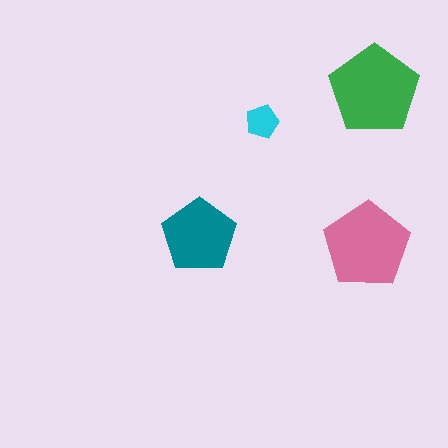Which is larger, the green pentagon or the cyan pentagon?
The green one.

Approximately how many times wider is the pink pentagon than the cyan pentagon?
About 2.5 times wider.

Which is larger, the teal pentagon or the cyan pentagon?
The teal one.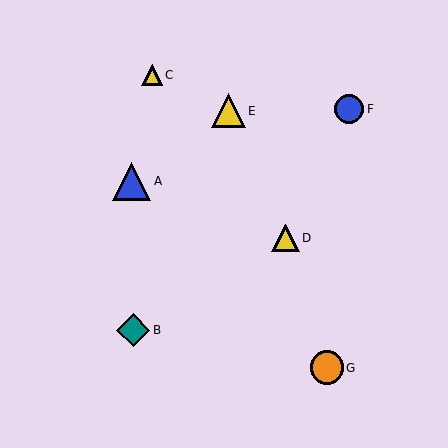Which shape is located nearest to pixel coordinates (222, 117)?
The yellow triangle (labeled E) at (228, 111) is nearest to that location.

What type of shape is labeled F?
Shape F is a blue circle.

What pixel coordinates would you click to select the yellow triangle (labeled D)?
Click at (285, 238) to select the yellow triangle D.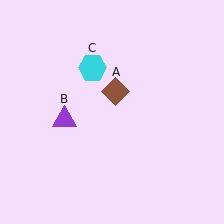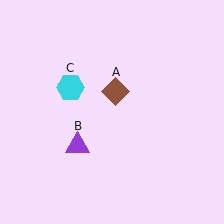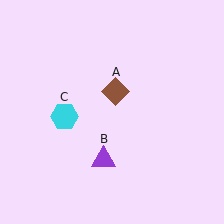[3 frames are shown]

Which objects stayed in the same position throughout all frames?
Brown diamond (object A) remained stationary.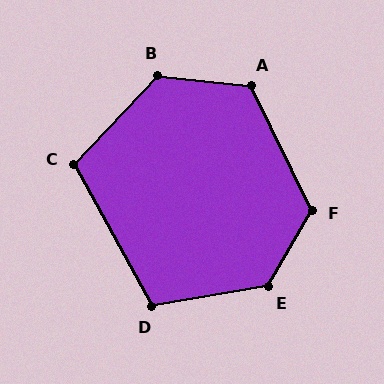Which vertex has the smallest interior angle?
C, at approximately 108 degrees.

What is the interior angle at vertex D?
Approximately 109 degrees (obtuse).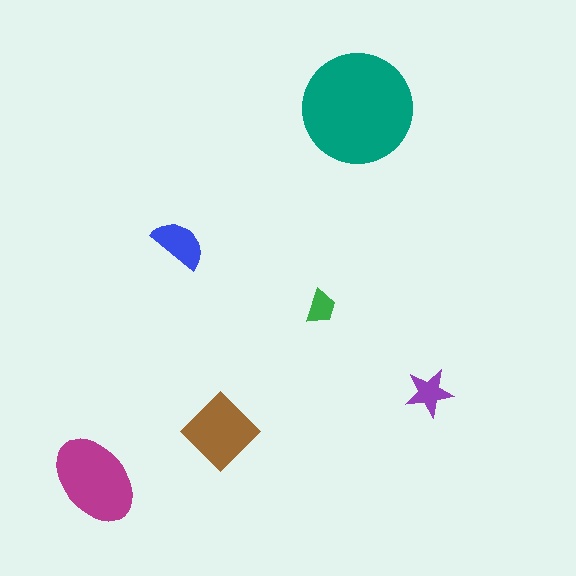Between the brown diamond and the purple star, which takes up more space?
The brown diamond.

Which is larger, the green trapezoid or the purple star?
The purple star.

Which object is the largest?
The teal circle.